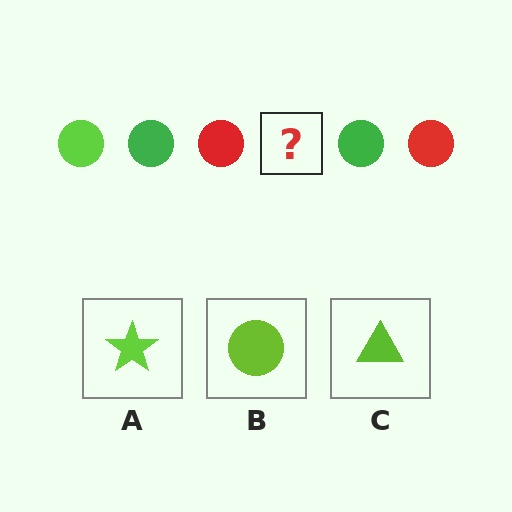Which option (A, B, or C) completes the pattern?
B.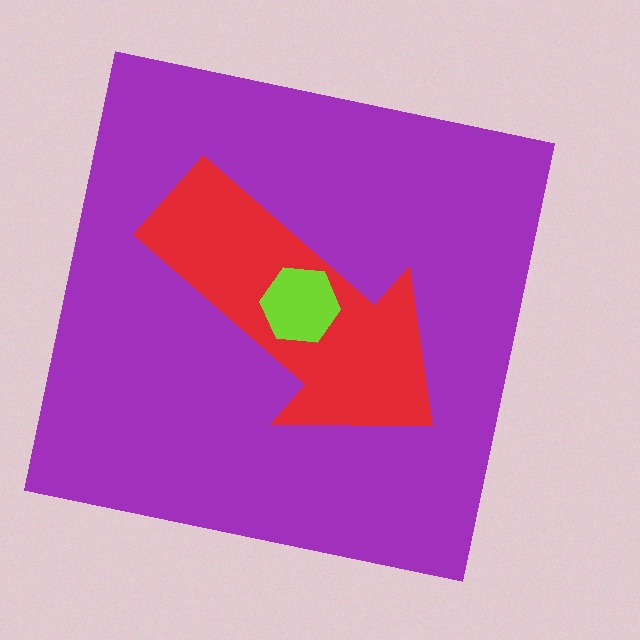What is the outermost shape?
The purple square.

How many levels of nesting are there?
3.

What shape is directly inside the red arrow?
The lime hexagon.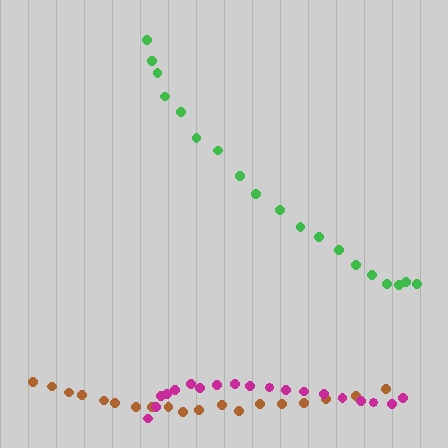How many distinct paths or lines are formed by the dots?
There are 3 distinct paths.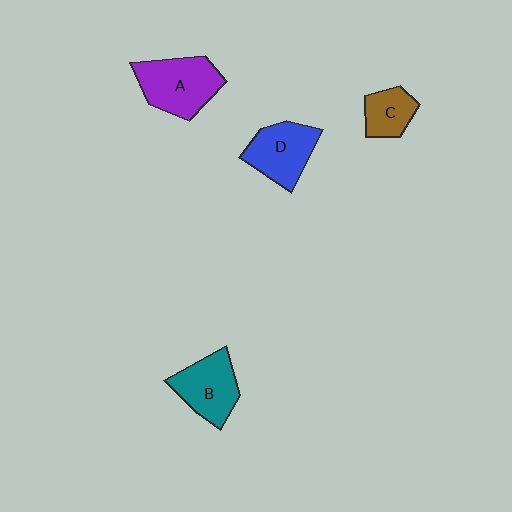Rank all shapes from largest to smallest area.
From largest to smallest: A (purple), B (teal), D (blue), C (brown).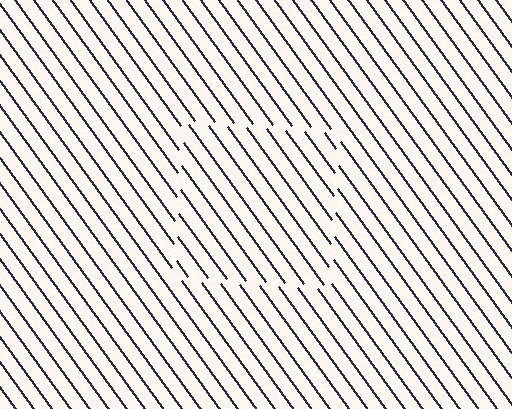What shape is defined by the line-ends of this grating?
An illusory square. The interior of the shape contains the same grating, shifted by half a period — the contour is defined by the phase discontinuity where line-ends from the inner and outer gratings abut.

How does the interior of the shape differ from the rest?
The interior of the shape contains the same grating, shifted by half a period — the contour is defined by the phase discontinuity where line-ends from the inner and outer gratings abut.